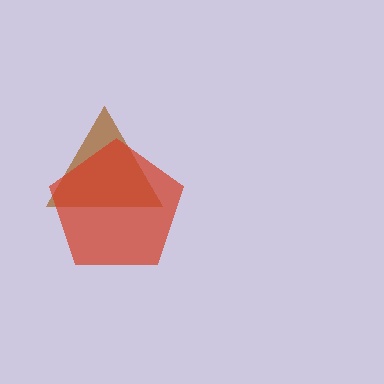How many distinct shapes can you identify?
There are 2 distinct shapes: a brown triangle, a red pentagon.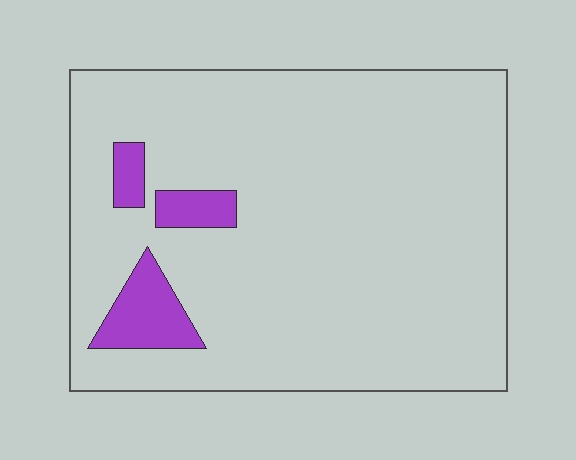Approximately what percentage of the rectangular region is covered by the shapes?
Approximately 10%.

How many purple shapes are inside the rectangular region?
3.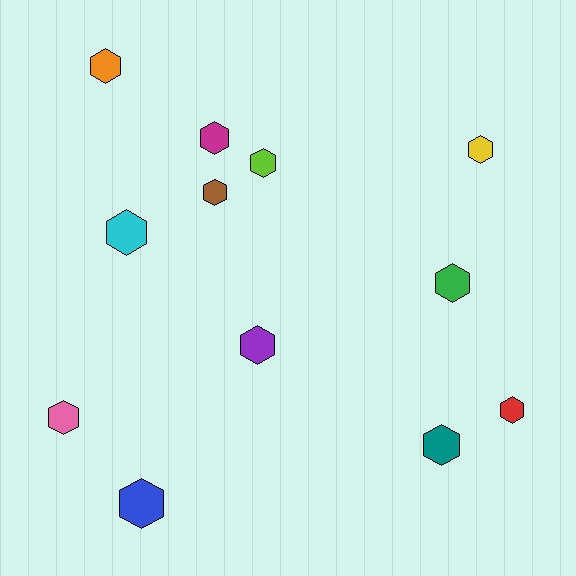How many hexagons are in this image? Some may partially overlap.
There are 12 hexagons.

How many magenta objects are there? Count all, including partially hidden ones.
There is 1 magenta object.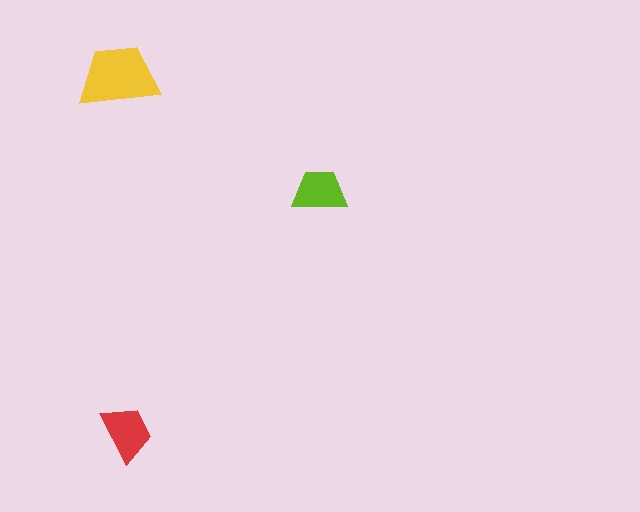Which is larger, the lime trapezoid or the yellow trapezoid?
The yellow one.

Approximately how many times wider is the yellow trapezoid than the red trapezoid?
About 1.5 times wider.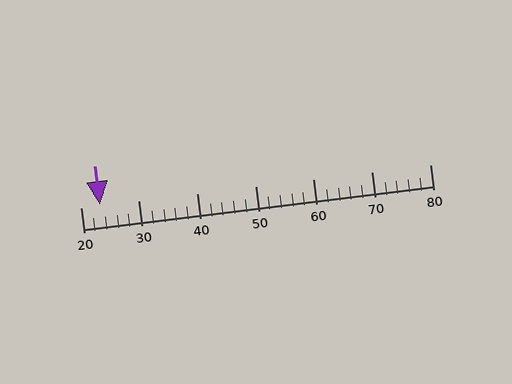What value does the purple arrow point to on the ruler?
The purple arrow points to approximately 23.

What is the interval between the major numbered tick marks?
The major tick marks are spaced 10 units apart.